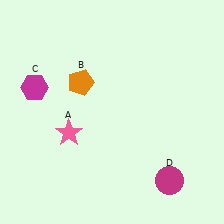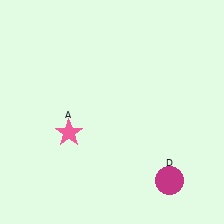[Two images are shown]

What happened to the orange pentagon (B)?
The orange pentagon (B) was removed in Image 2. It was in the top-left area of Image 1.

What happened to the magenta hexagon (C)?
The magenta hexagon (C) was removed in Image 2. It was in the top-left area of Image 1.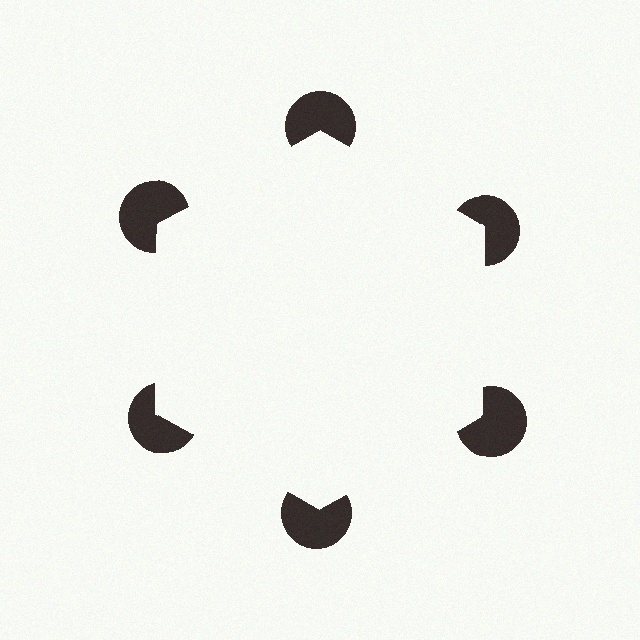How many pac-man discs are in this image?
There are 6 — one at each vertex of the illusory hexagon.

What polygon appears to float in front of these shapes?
An illusory hexagon — its edges are inferred from the aligned wedge cuts in the pac-man discs, not physically drawn.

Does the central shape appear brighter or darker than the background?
It typically appears slightly brighter than the background, even though no actual brightness change is drawn.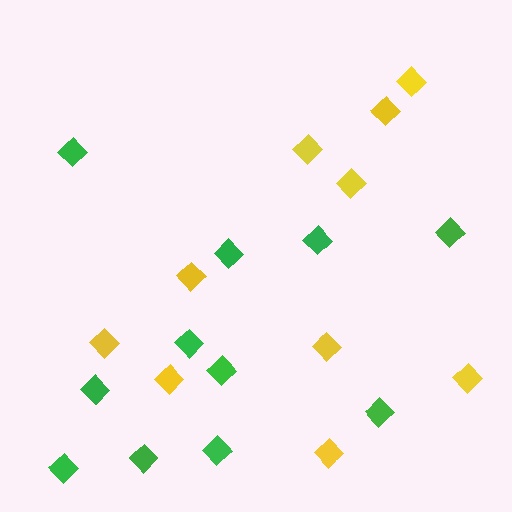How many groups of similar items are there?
There are 2 groups: one group of green diamonds (11) and one group of yellow diamonds (10).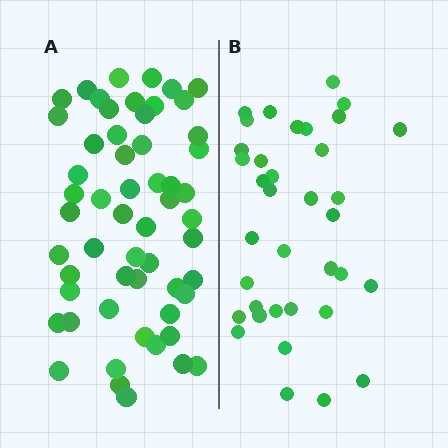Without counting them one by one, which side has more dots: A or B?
Region A (the left region) has more dots.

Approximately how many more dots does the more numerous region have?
Region A has approximately 20 more dots than region B.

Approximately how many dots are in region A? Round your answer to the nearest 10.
About 60 dots. (The exact count is 56, which rounds to 60.)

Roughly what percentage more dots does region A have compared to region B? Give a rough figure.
About 55% more.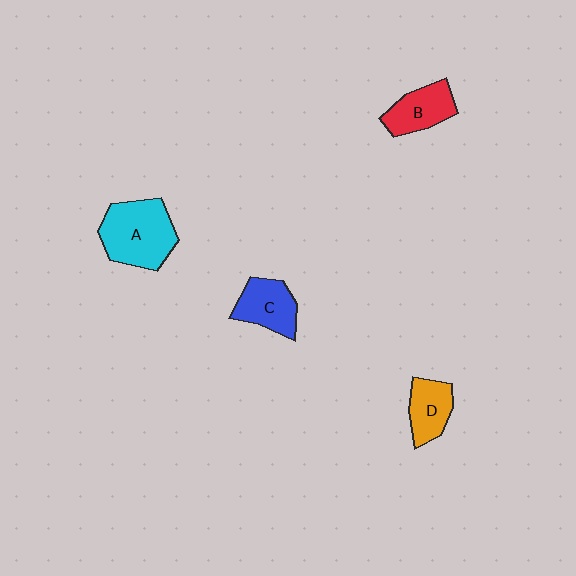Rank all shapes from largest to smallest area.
From largest to smallest: A (cyan), C (blue), B (red), D (orange).